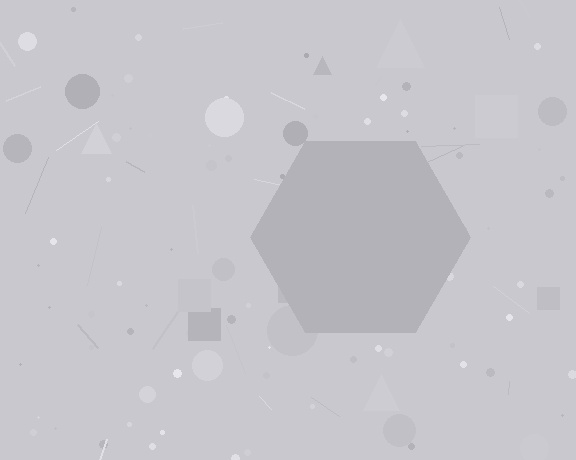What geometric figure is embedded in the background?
A hexagon is embedded in the background.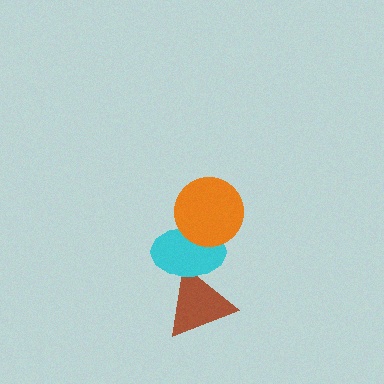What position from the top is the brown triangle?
The brown triangle is 3rd from the top.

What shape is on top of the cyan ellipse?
The orange circle is on top of the cyan ellipse.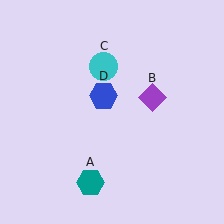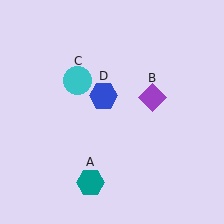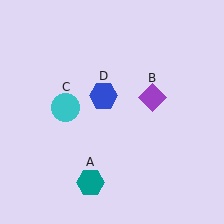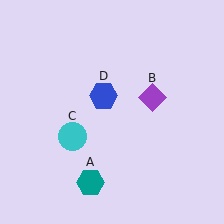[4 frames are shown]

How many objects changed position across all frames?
1 object changed position: cyan circle (object C).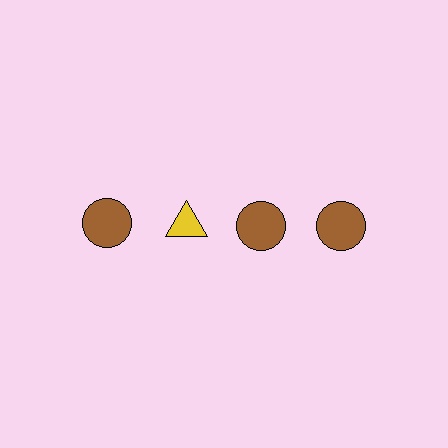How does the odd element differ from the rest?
It differs in both color (yellow instead of brown) and shape (triangle instead of circle).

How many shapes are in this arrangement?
There are 4 shapes arranged in a grid pattern.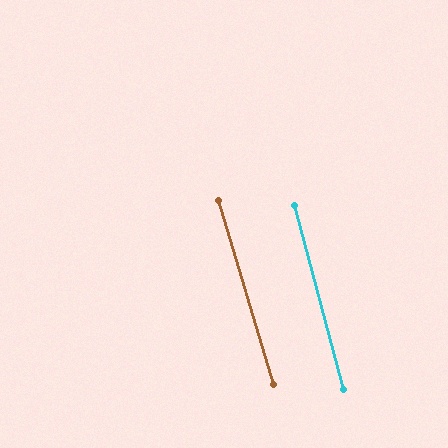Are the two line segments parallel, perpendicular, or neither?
Parallel — their directions differ by only 1.5°.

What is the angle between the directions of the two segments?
Approximately 2 degrees.